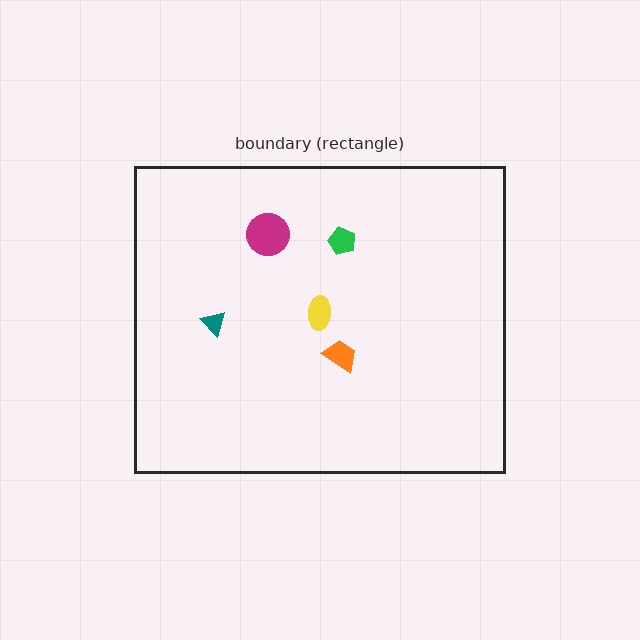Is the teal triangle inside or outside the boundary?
Inside.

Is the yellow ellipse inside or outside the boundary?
Inside.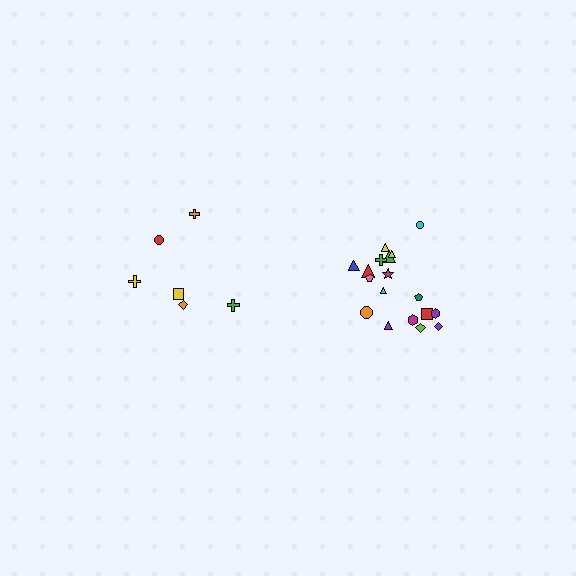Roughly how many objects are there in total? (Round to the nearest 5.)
Roughly 25 objects in total.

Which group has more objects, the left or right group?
The right group.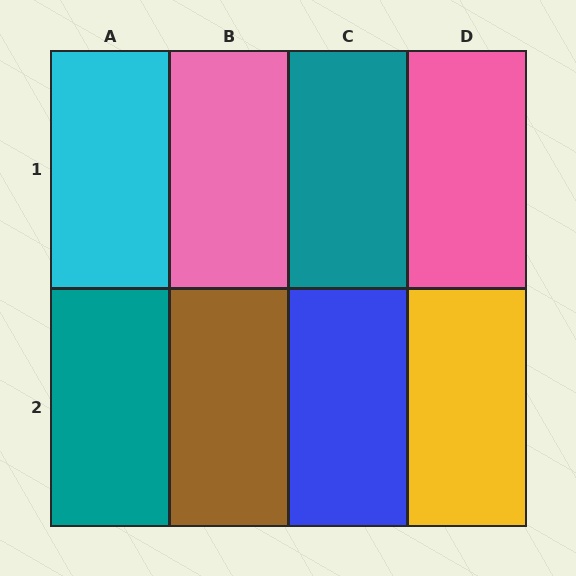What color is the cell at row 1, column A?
Cyan.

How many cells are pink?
2 cells are pink.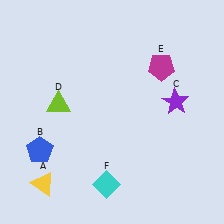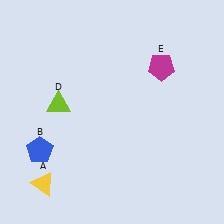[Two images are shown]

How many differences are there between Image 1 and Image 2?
There are 2 differences between the two images.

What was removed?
The purple star (C), the cyan diamond (F) were removed in Image 2.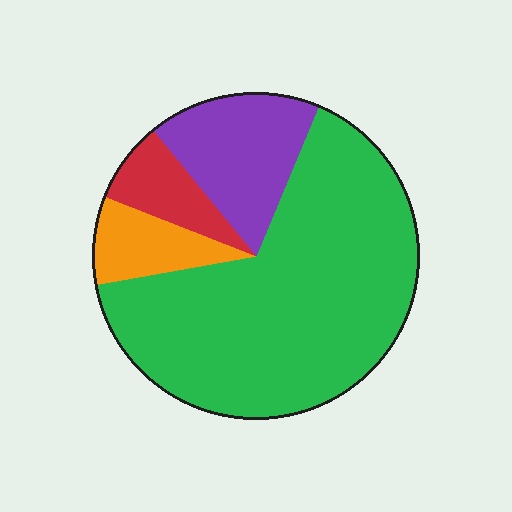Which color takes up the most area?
Green, at roughly 65%.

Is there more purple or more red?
Purple.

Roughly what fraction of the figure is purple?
Purple takes up about one sixth (1/6) of the figure.